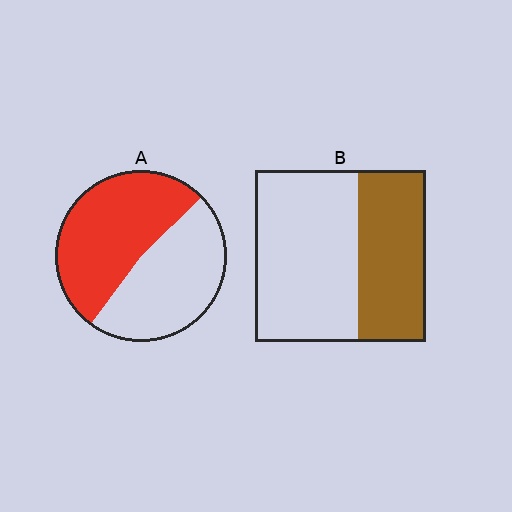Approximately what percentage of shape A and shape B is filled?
A is approximately 55% and B is approximately 40%.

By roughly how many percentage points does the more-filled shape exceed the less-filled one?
By roughly 15 percentage points (A over B).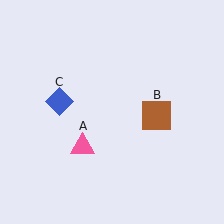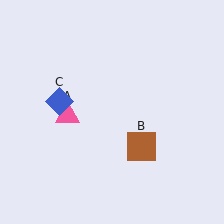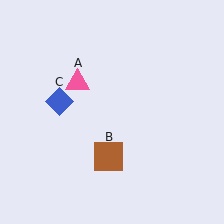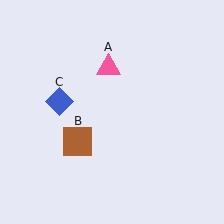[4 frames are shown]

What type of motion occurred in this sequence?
The pink triangle (object A), brown square (object B) rotated clockwise around the center of the scene.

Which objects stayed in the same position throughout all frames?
Blue diamond (object C) remained stationary.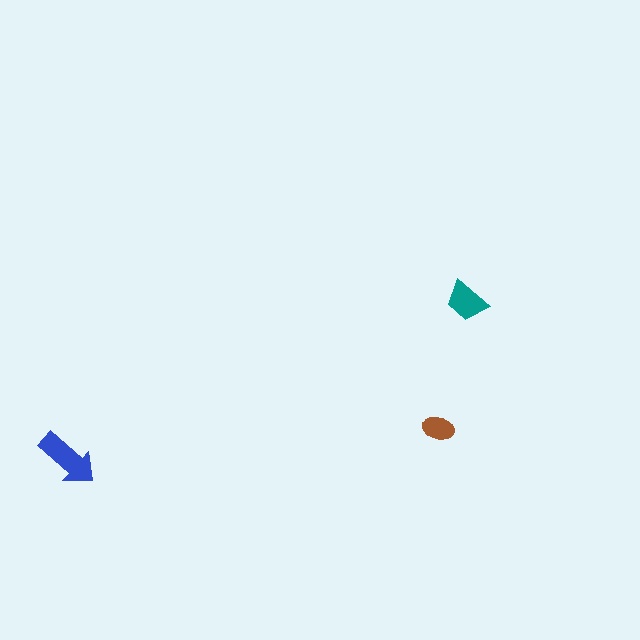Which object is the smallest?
The brown ellipse.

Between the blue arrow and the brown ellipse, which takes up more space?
The blue arrow.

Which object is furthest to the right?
The teal trapezoid is rightmost.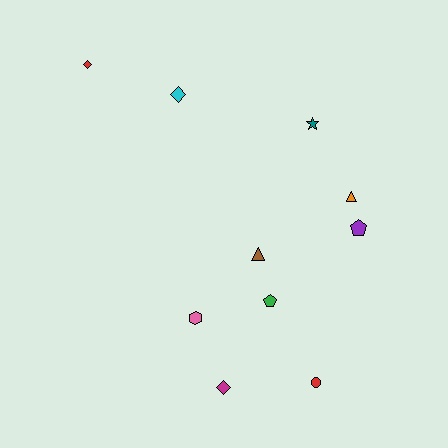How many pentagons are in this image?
There are 2 pentagons.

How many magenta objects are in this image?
There is 1 magenta object.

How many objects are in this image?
There are 10 objects.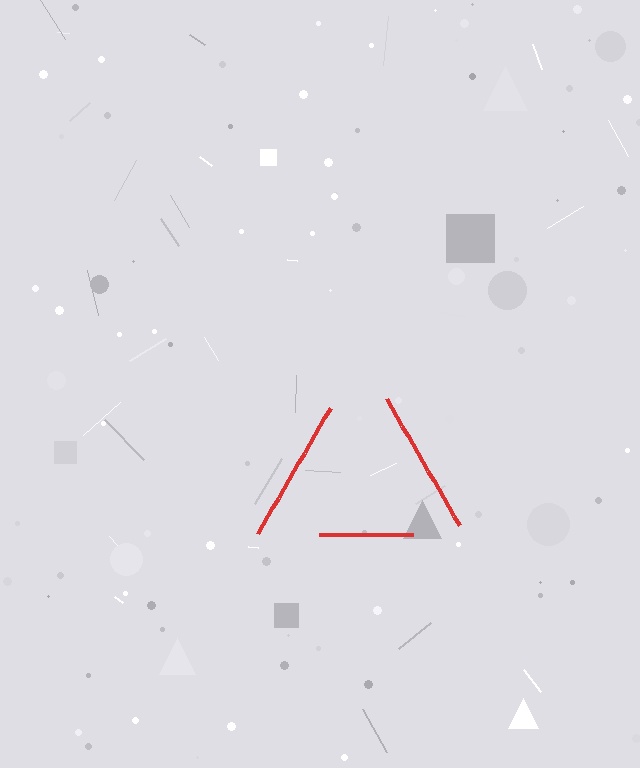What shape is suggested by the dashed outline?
The dashed outline suggests a triangle.